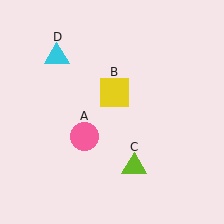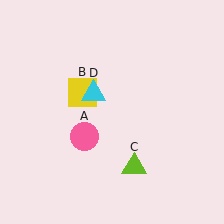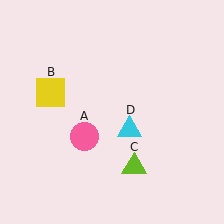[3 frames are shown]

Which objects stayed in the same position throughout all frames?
Pink circle (object A) and lime triangle (object C) remained stationary.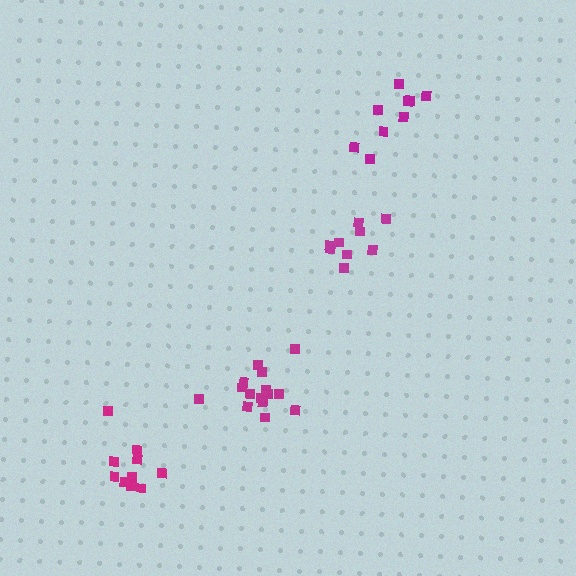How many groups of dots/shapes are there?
There are 4 groups.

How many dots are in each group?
Group 1: 10 dots, Group 2: 9 dots, Group 3: 15 dots, Group 4: 9 dots (43 total).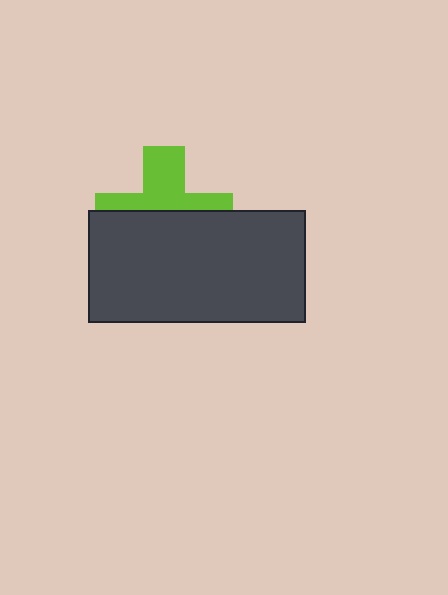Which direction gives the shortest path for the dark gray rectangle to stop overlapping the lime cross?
Moving down gives the shortest separation.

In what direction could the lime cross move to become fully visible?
The lime cross could move up. That would shift it out from behind the dark gray rectangle entirely.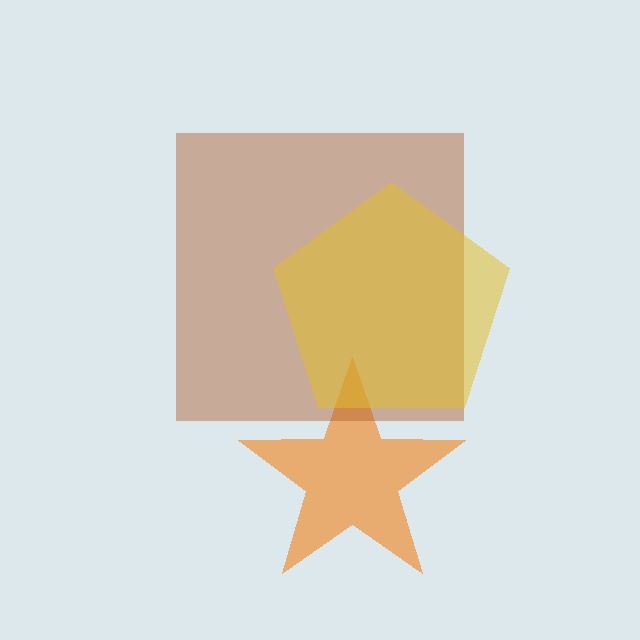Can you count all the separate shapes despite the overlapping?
Yes, there are 3 separate shapes.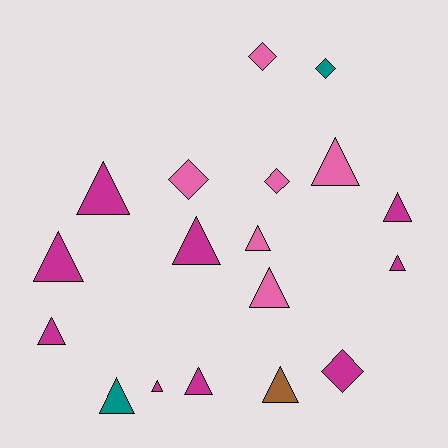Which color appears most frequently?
Magenta, with 9 objects.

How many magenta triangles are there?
There are 8 magenta triangles.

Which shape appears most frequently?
Triangle, with 13 objects.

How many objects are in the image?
There are 18 objects.